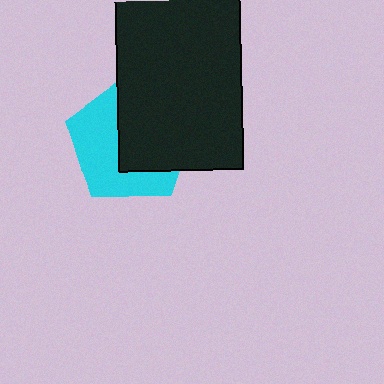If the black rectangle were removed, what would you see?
You would see the complete cyan pentagon.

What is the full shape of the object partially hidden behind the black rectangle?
The partially hidden object is a cyan pentagon.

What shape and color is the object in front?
The object in front is a black rectangle.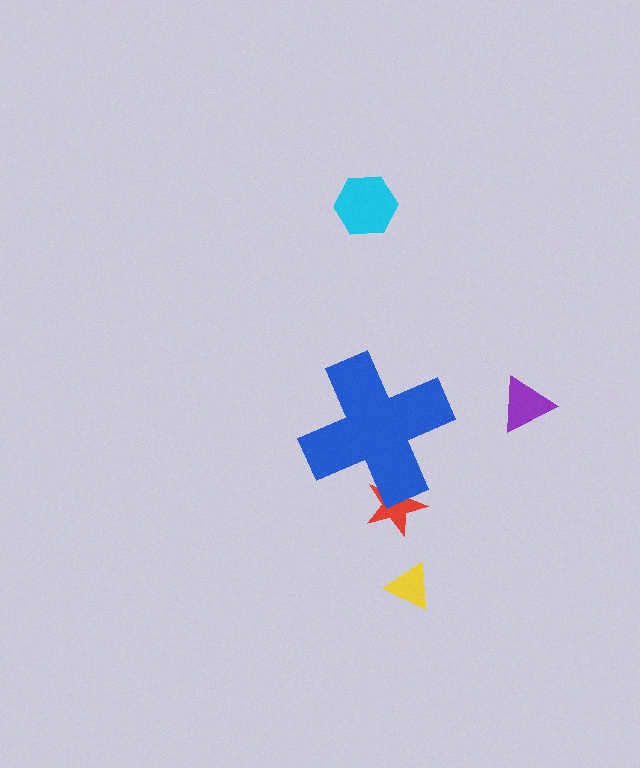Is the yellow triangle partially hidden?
No, the yellow triangle is fully visible.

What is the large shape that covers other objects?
A blue cross.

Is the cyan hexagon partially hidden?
No, the cyan hexagon is fully visible.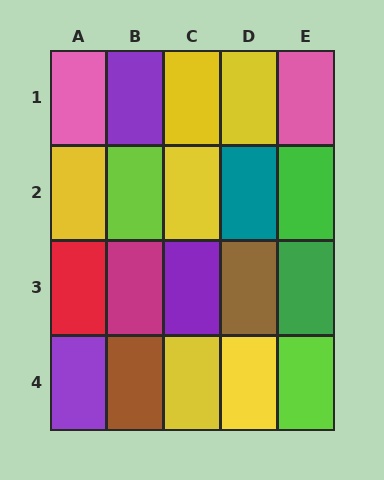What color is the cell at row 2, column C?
Yellow.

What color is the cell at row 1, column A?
Pink.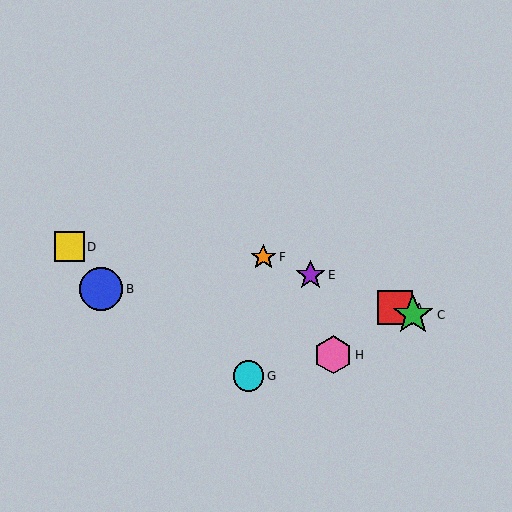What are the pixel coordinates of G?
Object G is at (248, 376).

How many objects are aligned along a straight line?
4 objects (A, C, E, F) are aligned along a straight line.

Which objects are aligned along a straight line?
Objects A, C, E, F are aligned along a straight line.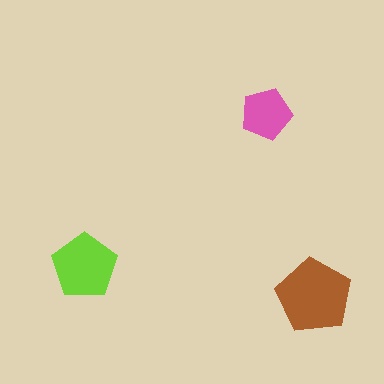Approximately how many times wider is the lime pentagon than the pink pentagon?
About 1.5 times wider.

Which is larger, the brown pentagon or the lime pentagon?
The brown one.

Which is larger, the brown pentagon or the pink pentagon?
The brown one.